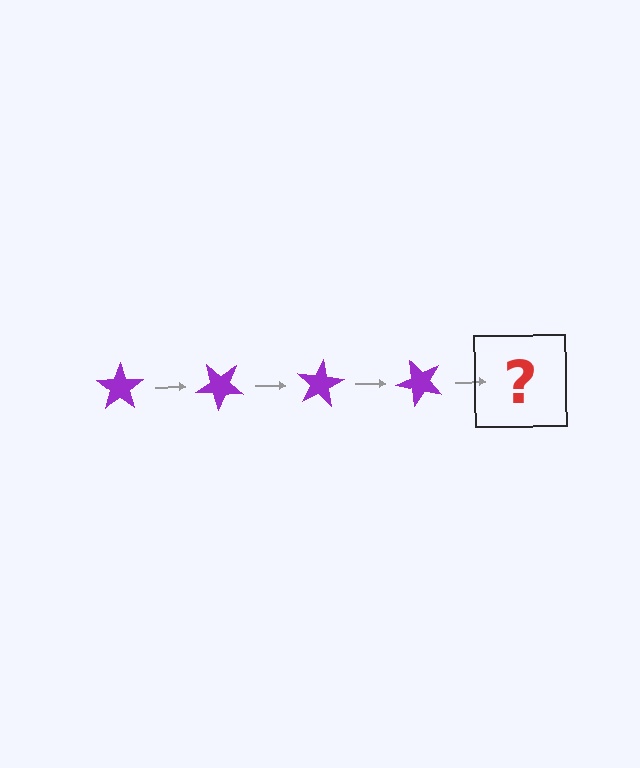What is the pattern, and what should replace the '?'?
The pattern is that the star rotates 40 degrees each step. The '?' should be a purple star rotated 160 degrees.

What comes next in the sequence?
The next element should be a purple star rotated 160 degrees.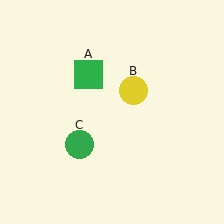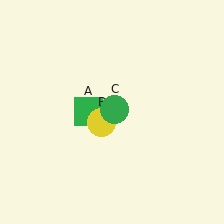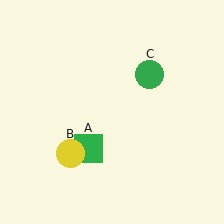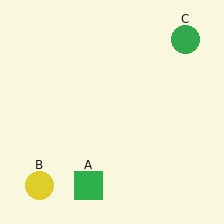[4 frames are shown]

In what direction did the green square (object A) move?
The green square (object A) moved down.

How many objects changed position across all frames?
3 objects changed position: green square (object A), yellow circle (object B), green circle (object C).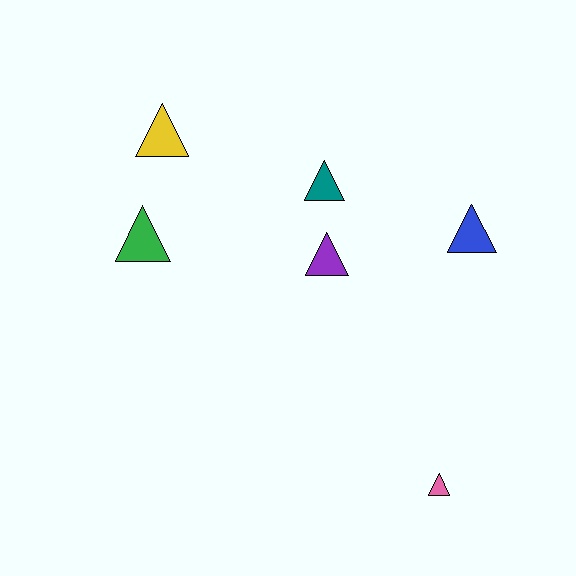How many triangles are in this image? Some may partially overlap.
There are 6 triangles.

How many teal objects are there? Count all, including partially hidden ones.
There is 1 teal object.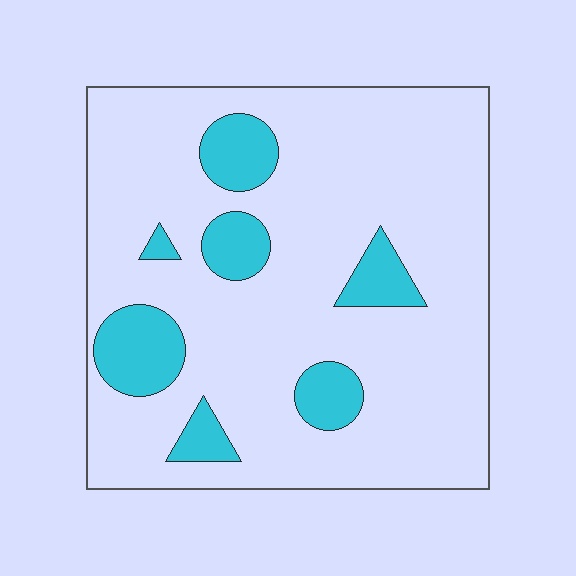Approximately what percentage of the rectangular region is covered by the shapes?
Approximately 15%.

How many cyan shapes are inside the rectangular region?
7.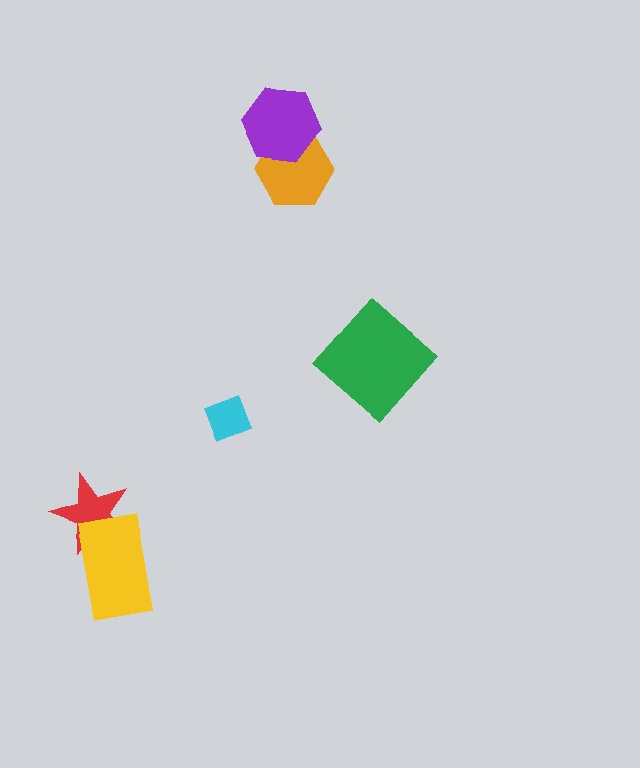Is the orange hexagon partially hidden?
Yes, it is partially covered by another shape.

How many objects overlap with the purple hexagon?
1 object overlaps with the purple hexagon.